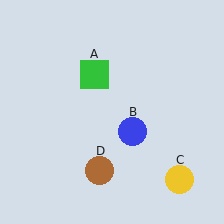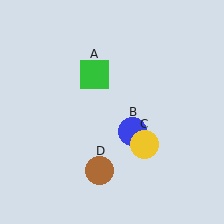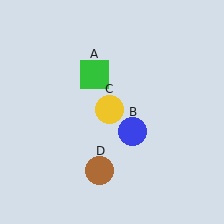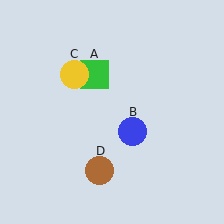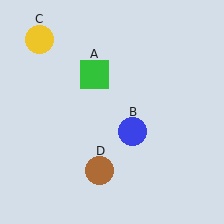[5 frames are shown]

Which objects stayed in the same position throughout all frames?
Green square (object A) and blue circle (object B) and brown circle (object D) remained stationary.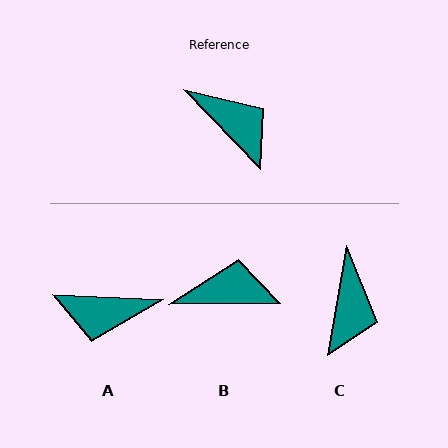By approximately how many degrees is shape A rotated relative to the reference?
Approximately 136 degrees clockwise.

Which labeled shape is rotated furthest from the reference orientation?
A, about 136 degrees away.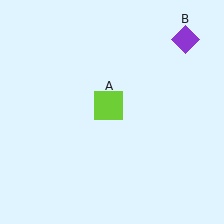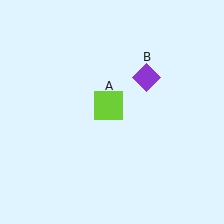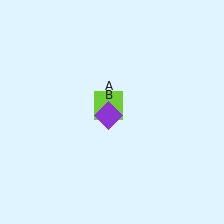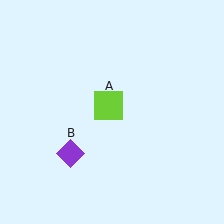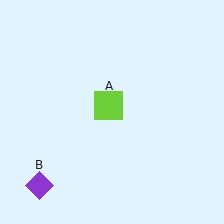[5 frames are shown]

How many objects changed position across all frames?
1 object changed position: purple diamond (object B).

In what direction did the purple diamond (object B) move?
The purple diamond (object B) moved down and to the left.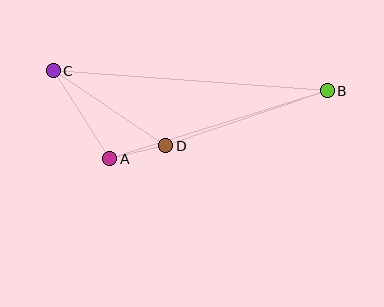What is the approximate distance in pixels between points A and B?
The distance between A and B is approximately 228 pixels.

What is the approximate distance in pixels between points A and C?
The distance between A and C is approximately 105 pixels.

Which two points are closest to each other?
Points A and D are closest to each other.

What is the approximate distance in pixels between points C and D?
The distance between C and D is approximately 135 pixels.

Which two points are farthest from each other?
Points B and C are farthest from each other.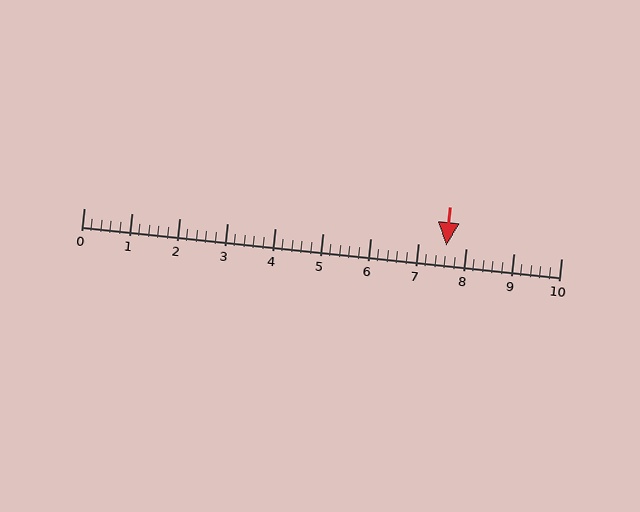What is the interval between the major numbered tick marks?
The major tick marks are spaced 1 units apart.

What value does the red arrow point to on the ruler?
The red arrow points to approximately 7.6.